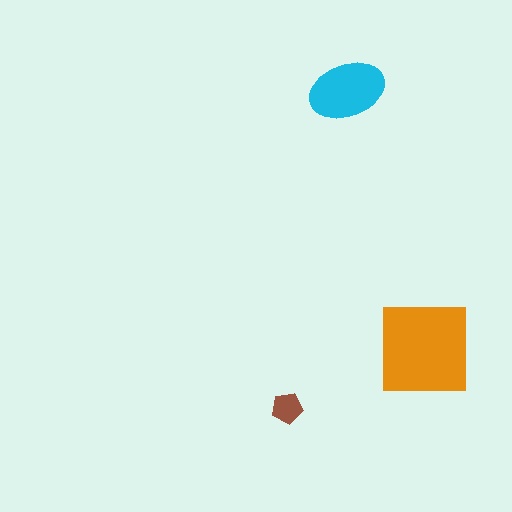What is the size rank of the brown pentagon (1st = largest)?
3rd.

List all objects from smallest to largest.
The brown pentagon, the cyan ellipse, the orange square.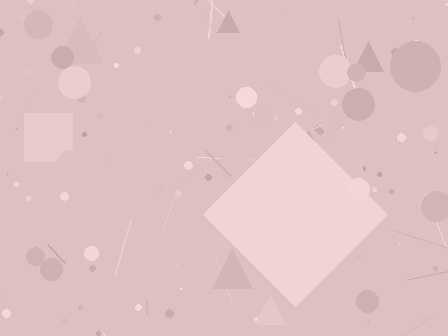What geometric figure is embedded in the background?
A diamond is embedded in the background.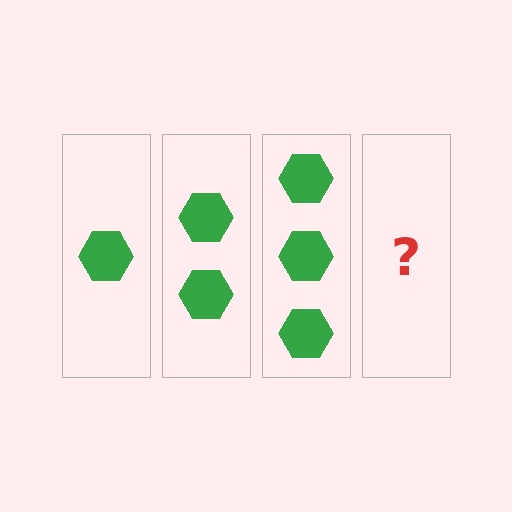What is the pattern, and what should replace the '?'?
The pattern is that each step adds one more hexagon. The '?' should be 4 hexagons.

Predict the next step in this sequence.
The next step is 4 hexagons.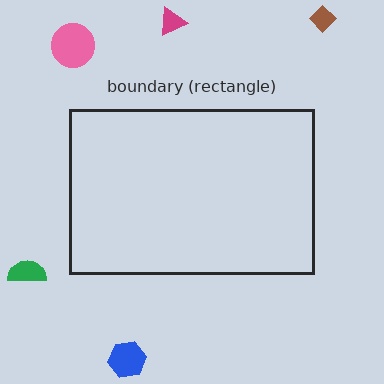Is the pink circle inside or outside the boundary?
Outside.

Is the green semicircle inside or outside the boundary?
Outside.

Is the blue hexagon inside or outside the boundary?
Outside.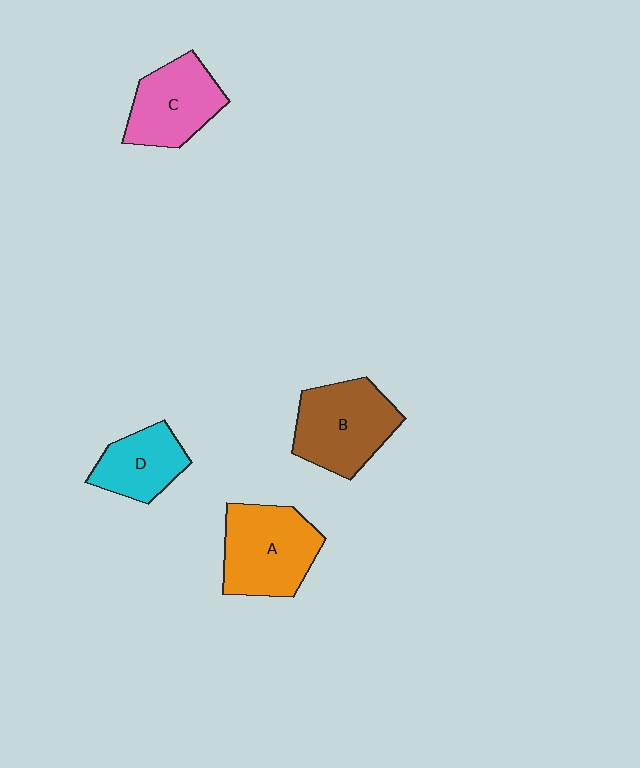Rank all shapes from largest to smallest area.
From largest to smallest: A (orange), B (brown), C (pink), D (cyan).